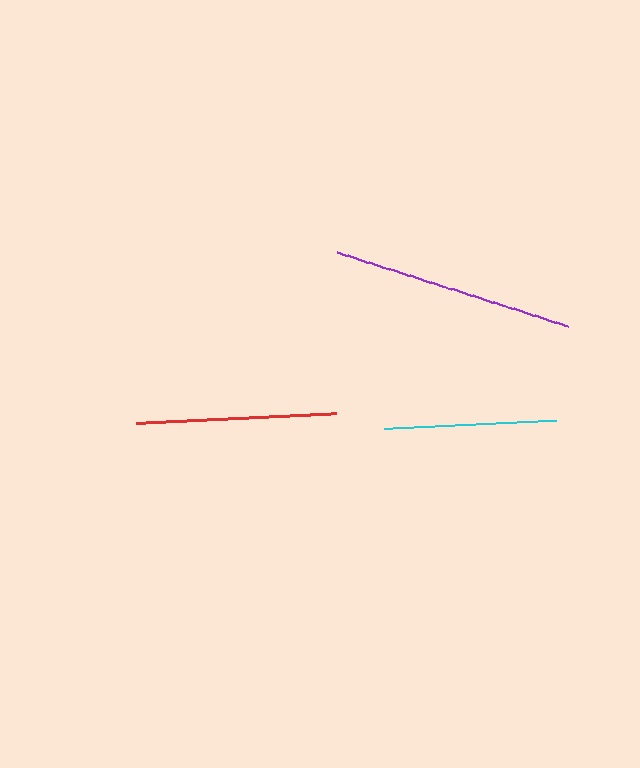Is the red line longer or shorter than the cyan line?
The red line is longer than the cyan line.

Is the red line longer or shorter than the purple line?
The purple line is longer than the red line.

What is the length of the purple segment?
The purple segment is approximately 242 pixels long.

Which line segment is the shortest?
The cyan line is the shortest at approximately 172 pixels.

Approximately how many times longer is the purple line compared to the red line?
The purple line is approximately 1.2 times the length of the red line.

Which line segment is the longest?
The purple line is the longest at approximately 242 pixels.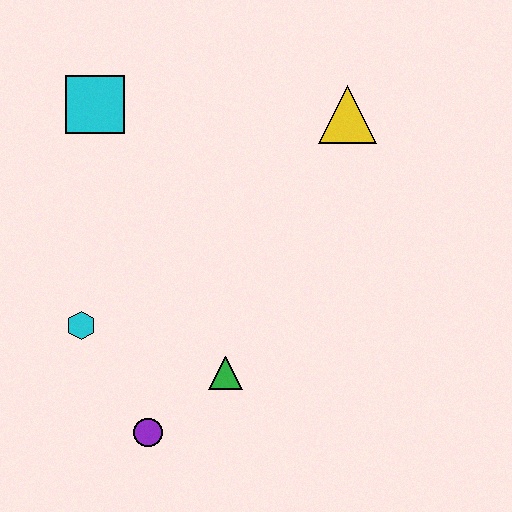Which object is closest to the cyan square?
The cyan hexagon is closest to the cyan square.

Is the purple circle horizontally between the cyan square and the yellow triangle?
Yes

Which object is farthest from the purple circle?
The yellow triangle is farthest from the purple circle.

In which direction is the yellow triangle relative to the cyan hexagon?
The yellow triangle is to the right of the cyan hexagon.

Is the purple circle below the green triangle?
Yes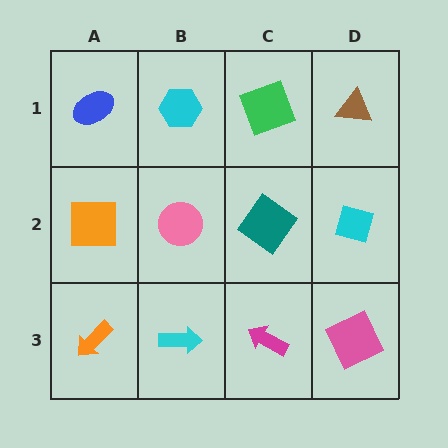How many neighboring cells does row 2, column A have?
3.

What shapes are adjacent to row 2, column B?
A cyan hexagon (row 1, column B), a cyan arrow (row 3, column B), an orange square (row 2, column A), a teal diamond (row 2, column C).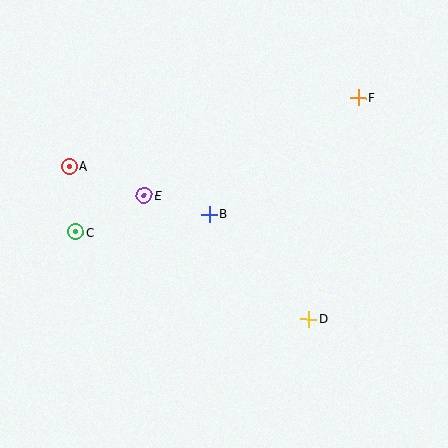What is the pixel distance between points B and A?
The distance between B and A is 148 pixels.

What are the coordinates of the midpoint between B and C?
The midpoint between B and C is at (142, 223).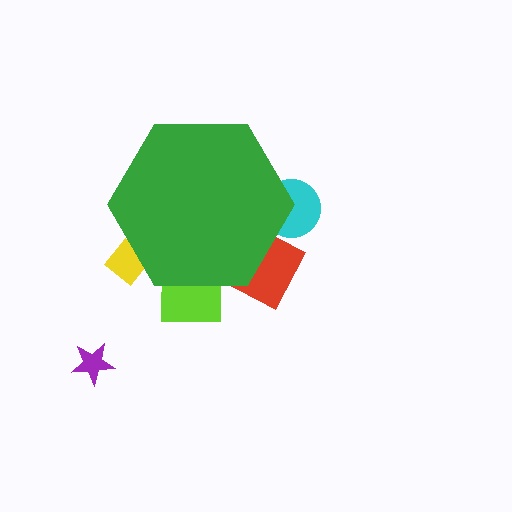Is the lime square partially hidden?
Yes, the lime square is partially hidden behind the green hexagon.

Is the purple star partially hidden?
No, the purple star is fully visible.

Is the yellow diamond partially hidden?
Yes, the yellow diamond is partially hidden behind the green hexagon.